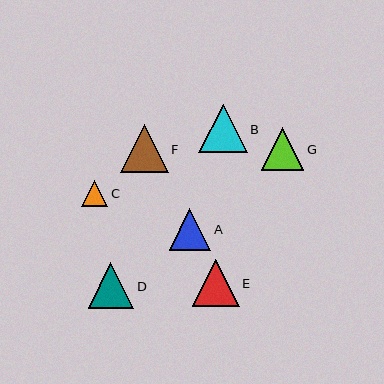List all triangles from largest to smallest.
From largest to smallest: B, F, E, D, G, A, C.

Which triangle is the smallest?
Triangle C is the smallest with a size of approximately 26 pixels.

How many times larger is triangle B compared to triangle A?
Triangle B is approximately 1.2 times the size of triangle A.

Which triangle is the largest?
Triangle B is the largest with a size of approximately 48 pixels.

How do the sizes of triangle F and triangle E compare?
Triangle F and triangle E are approximately the same size.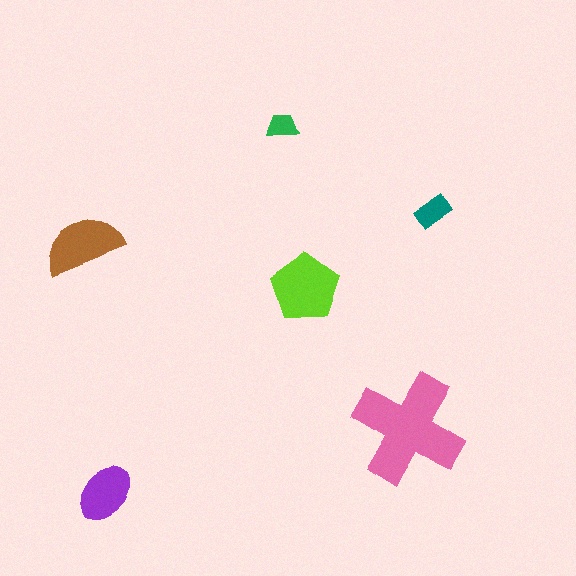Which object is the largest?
The pink cross.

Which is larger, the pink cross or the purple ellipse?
The pink cross.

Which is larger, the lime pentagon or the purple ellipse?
The lime pentagon.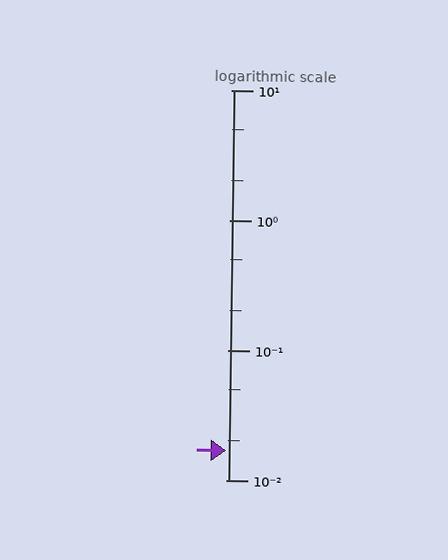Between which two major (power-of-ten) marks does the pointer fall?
The pointer is between 0.01 and 0.1.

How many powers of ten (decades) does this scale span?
The scale spans 3 decades, from 0.01 to 10.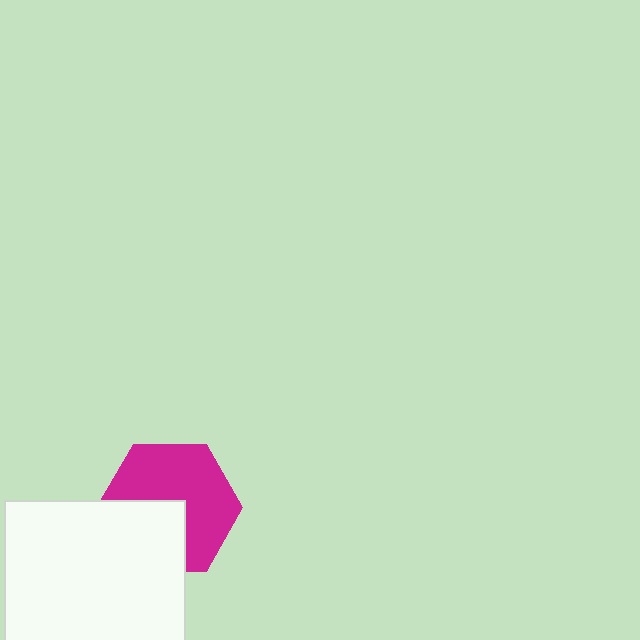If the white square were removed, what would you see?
You would see the complete magenta hexagon.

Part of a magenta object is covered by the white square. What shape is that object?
It is a hexagon.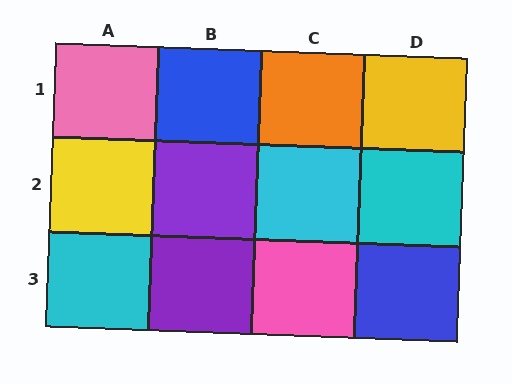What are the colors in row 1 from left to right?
Pink, blue, orange, yellow.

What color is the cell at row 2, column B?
Purple.